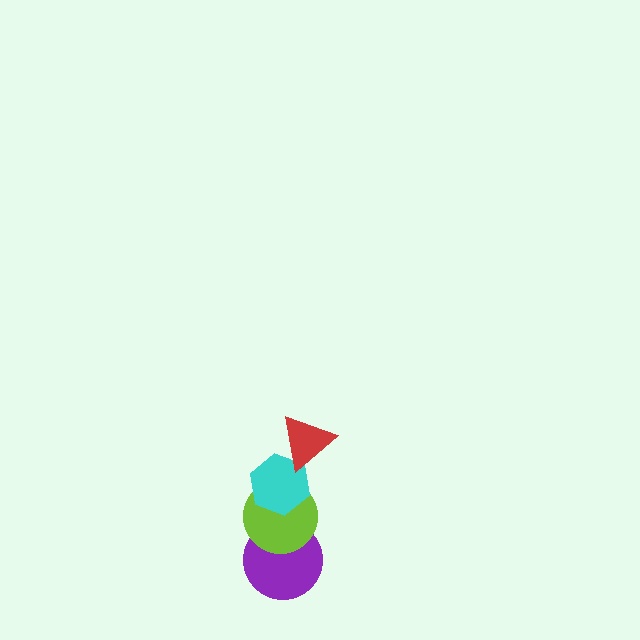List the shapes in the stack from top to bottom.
From top to bottom: the red triangle, the cyan hexagon, the lime circle, the purple circle.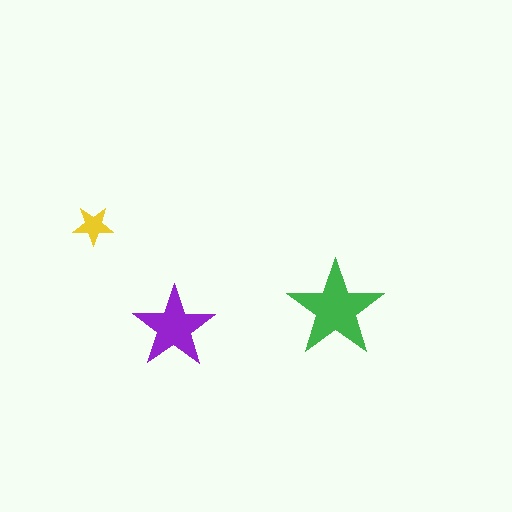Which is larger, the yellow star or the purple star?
The purple one.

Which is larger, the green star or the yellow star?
The green one.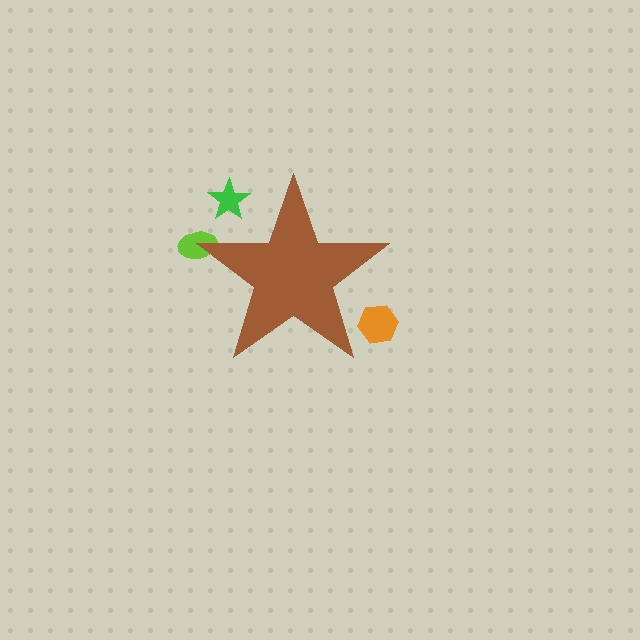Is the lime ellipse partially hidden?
Yes, the lime ellipse is partially hidden behind the brown star.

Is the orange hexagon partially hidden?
Yes, the orange hexagon is partially hidden behind the brown star.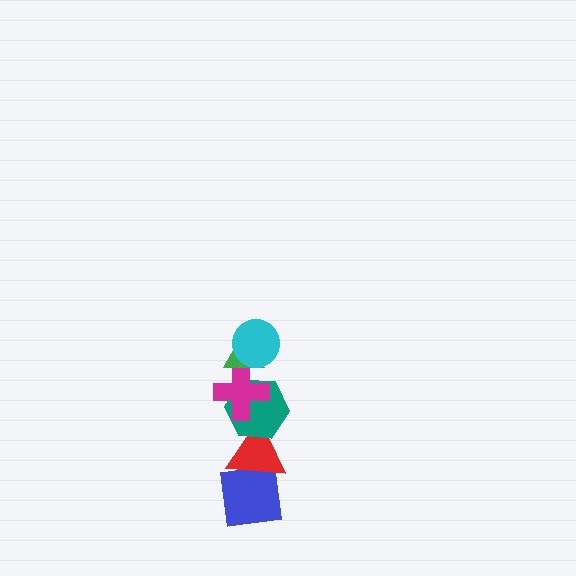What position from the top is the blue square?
The blue square is 6th from the top.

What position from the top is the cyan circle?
The cyan circle is 1st from the top.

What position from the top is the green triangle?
The green triangle is 2nd from the top.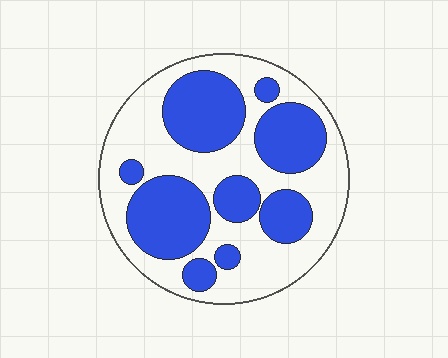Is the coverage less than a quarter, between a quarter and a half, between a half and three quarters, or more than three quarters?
Between a quarter and a half.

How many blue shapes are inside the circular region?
9.